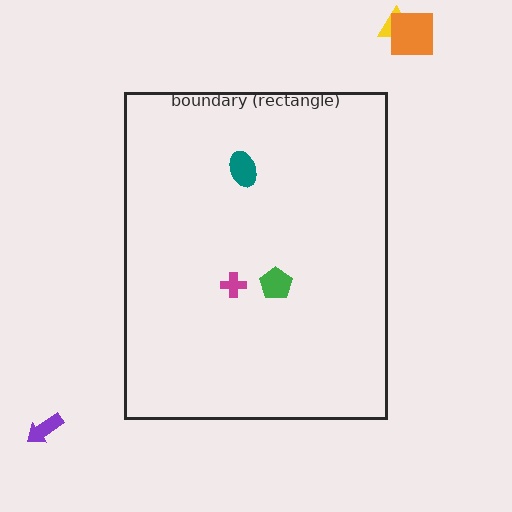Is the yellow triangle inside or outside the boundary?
Outside.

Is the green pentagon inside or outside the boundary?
Inside.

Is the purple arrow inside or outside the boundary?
Outside.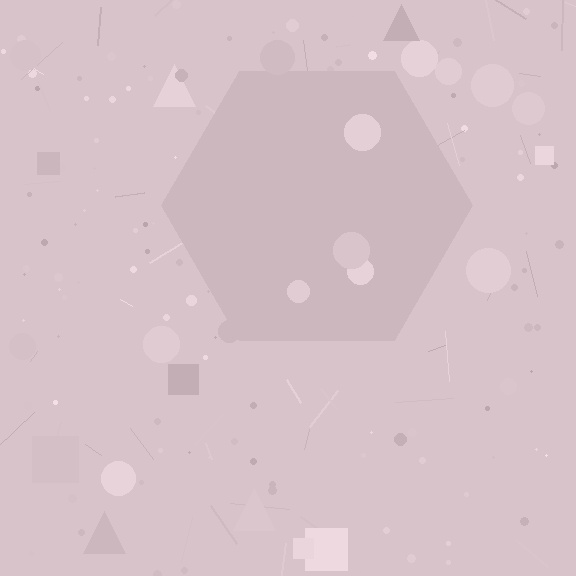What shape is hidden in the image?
A hexagon is hidden in the image.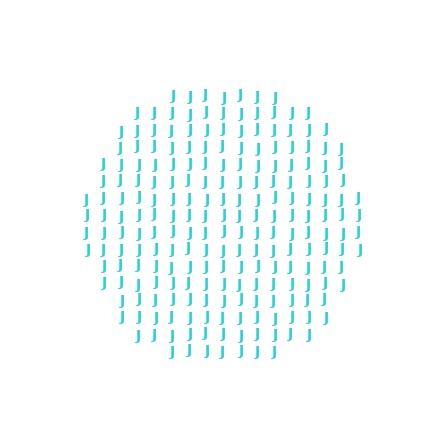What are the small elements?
The small elements are letter J's.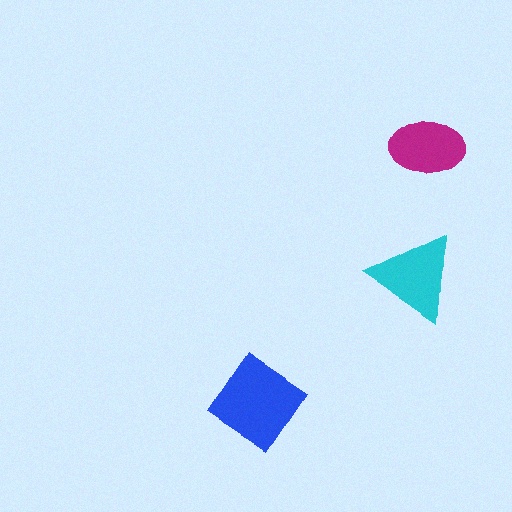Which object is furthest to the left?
The blue diamond is leftmost.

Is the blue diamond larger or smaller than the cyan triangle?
Larger.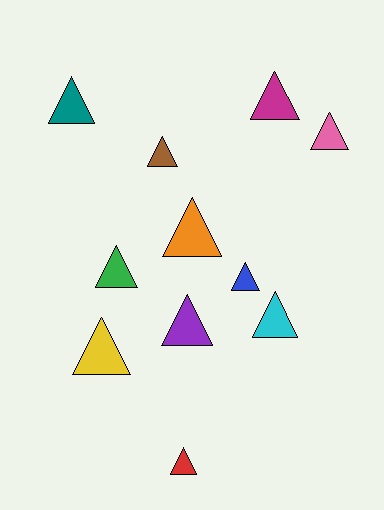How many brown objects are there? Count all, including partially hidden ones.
There is 1 brown object.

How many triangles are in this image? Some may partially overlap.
There are 11 triangles.